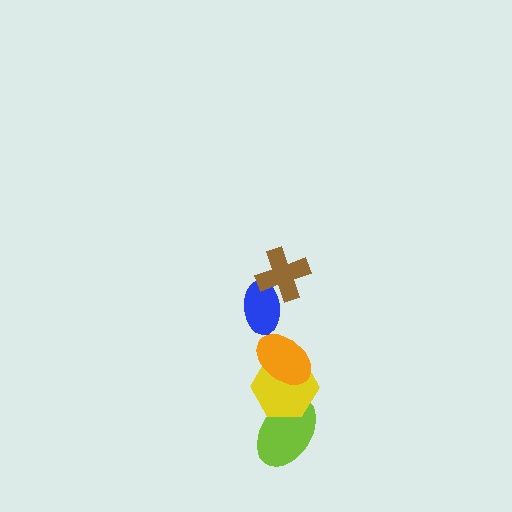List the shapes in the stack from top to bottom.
From top to bottom: the brown cross, the blue ellipse, the orange ellipse, the yellow hexagon, the lime ellipse.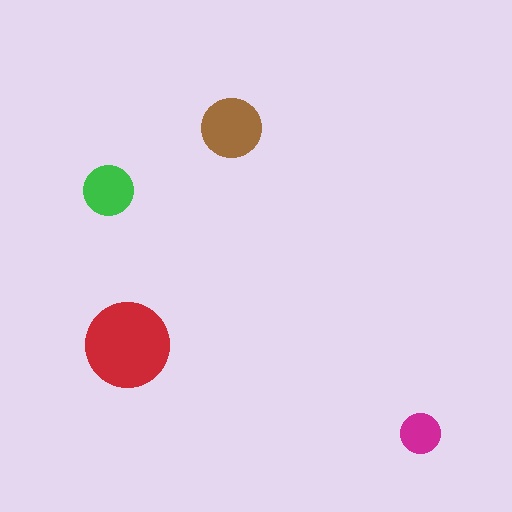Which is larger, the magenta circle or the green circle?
The green one.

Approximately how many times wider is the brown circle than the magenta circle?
About 1.5 times wider.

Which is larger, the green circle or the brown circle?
The brown one.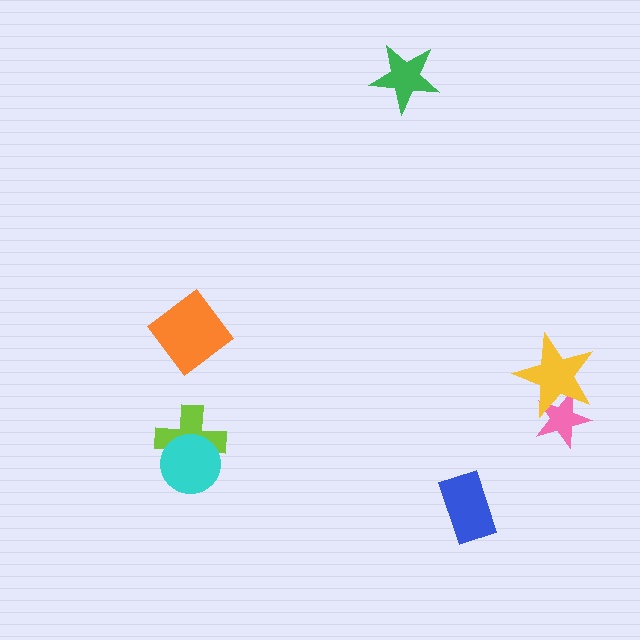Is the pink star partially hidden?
Yes, it is partially covered by another shape.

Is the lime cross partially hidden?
Yes, it is partially covered by another shape.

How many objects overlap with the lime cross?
1 object overlaps with the lime cross.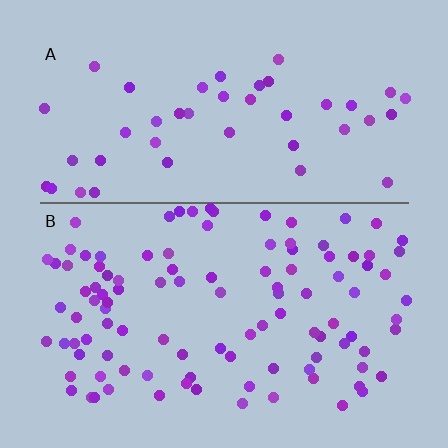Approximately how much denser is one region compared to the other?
Approximately 2.3× — region B over region A.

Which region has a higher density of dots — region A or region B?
B (the bottom).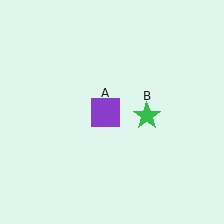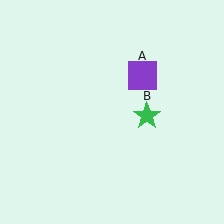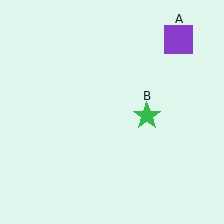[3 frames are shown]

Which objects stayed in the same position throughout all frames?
Green star (object B) remained stationary.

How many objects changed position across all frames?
1 object changed position: purple square (object A).